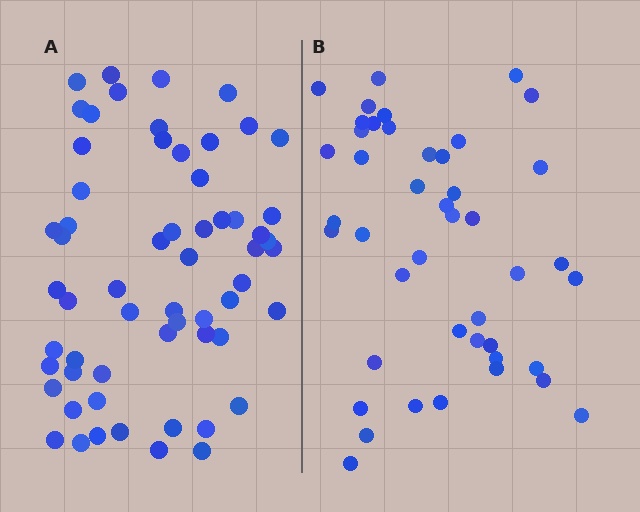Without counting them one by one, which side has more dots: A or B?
Region A (the left region) has more dots.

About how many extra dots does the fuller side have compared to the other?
Region A has approximately 15 more dots than region B.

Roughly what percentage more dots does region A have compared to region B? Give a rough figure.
About 35% more.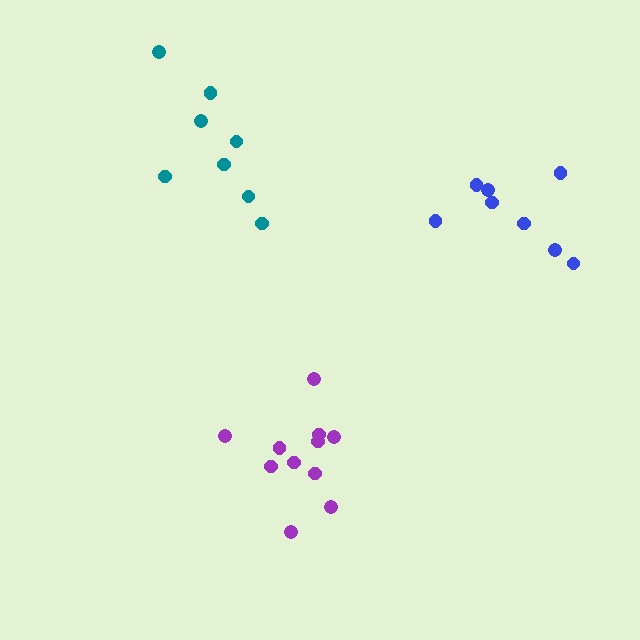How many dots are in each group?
Group 1: 8 dots, Group 2: 11 dots, Group 3: 8 dots (27 total).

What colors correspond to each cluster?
The clusters are colored: teal, purple, blue.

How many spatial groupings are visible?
There are 3 spatial groupings.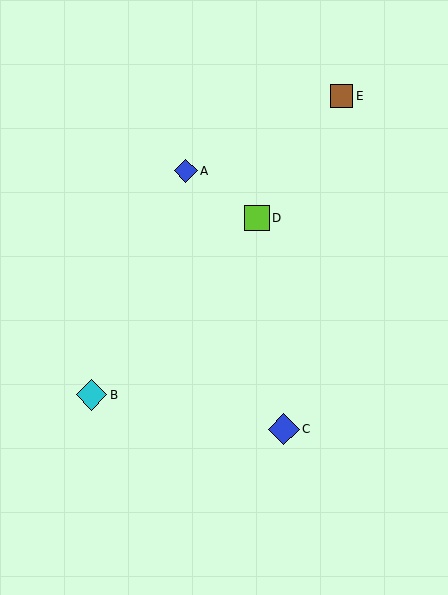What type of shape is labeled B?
Shape B is a cyan diamond.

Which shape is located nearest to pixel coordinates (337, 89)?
The brown square (labeled E) at (342, 96) is nearest to that location.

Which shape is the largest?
The blue diamond (labeled C) is the largest.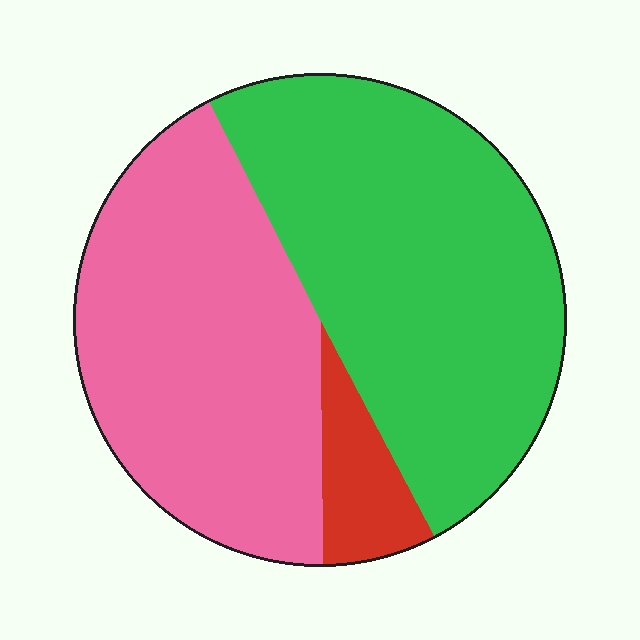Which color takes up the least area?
Red, at roughly 10%.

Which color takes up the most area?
Green, at roughly 50%.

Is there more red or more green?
Green.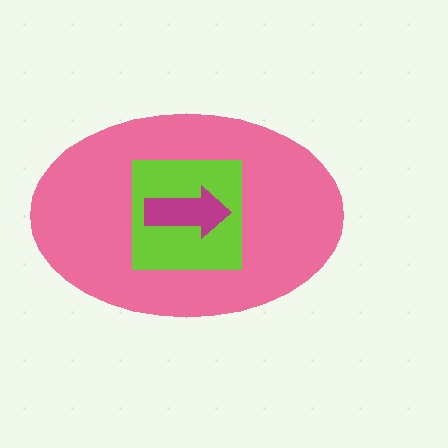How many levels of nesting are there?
3.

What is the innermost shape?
The magenta arrow.